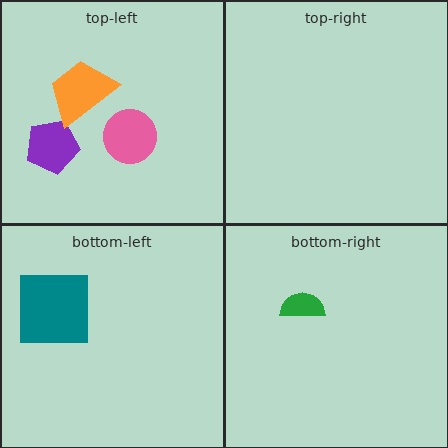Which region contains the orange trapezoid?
The top-left region.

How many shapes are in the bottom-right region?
1.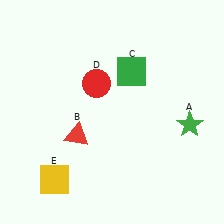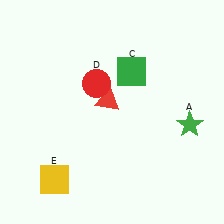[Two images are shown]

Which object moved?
The red triangle (B) moved up.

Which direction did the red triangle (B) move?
The red triangle (B) moved up.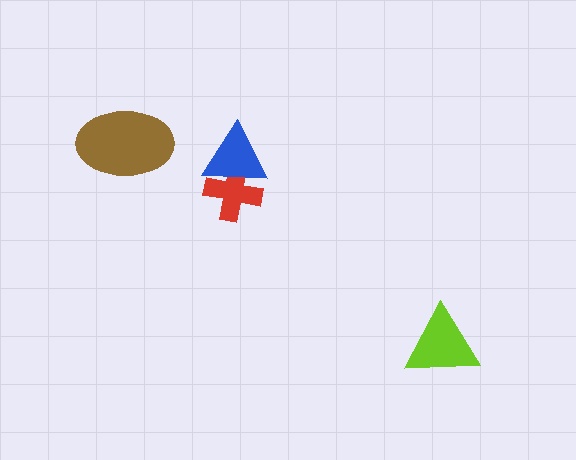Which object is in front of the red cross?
The blue triangle is in front of the red cross.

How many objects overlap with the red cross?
1 object overlaps with the red cross.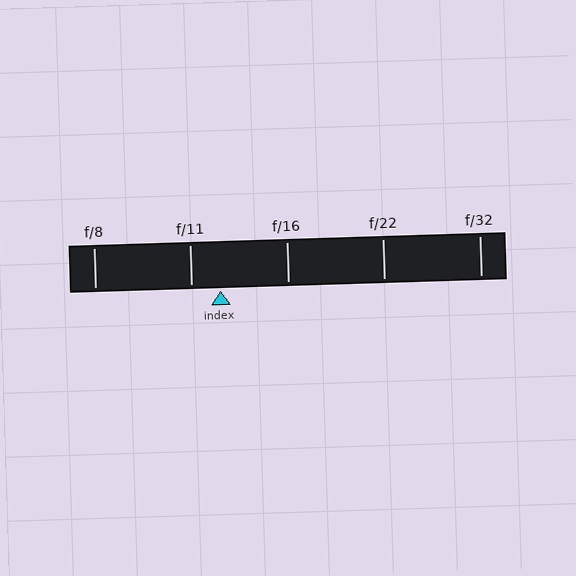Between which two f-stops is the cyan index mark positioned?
The index mark is between f/11 and f/16.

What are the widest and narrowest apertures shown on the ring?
The widest aperture shown is f/8 and the narrowest is f/32.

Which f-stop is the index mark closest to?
The index mark is closest to f/11.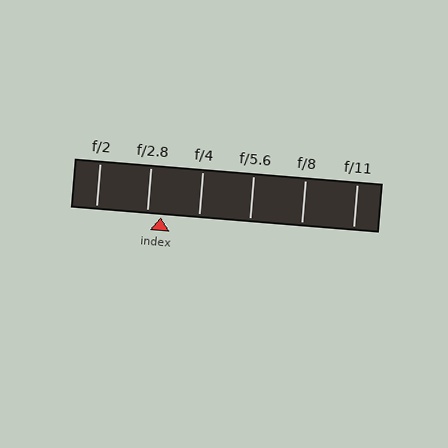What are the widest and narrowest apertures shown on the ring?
The widest aperture shown is f/2 and the narrowest is f/11.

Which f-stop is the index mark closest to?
The index mark is closest to f/2.8.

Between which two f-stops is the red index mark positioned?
The index mark is between f/2.8 and f/4.